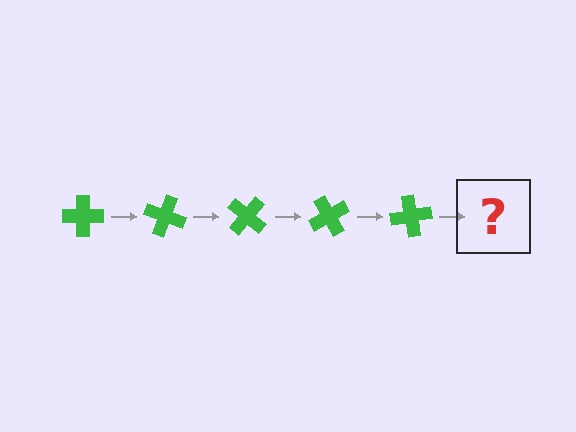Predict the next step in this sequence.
The next step is a green cross rotated 100 degrees.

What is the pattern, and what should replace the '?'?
The pattern is that the cross rotates 20 degrees each step. The '?' should be a green cross rotated 100 degrees.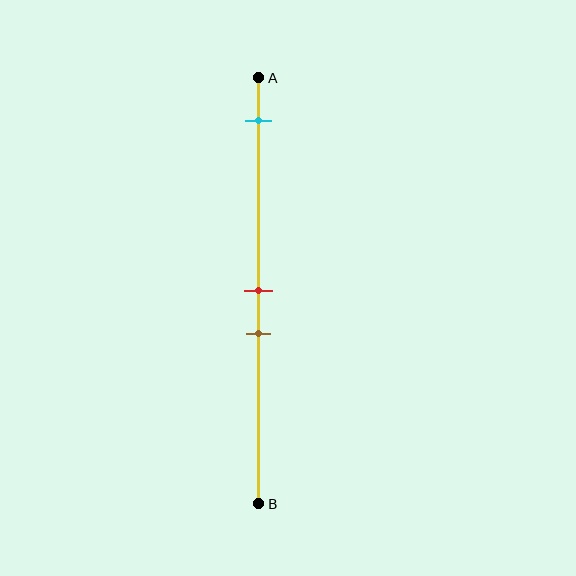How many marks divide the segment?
There are 3 marks dividing the segment.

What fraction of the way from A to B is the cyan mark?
The cyan mark is approximately 10% (0.1) of the way from A to B.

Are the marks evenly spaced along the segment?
No, the marks are not evenly spaced.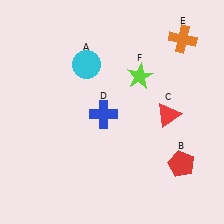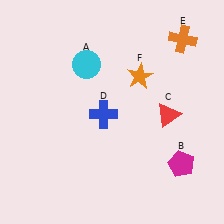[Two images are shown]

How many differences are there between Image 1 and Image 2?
There are 2 differences between the two images.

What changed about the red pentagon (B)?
In Image 1, B is red. In Image 2, it changed to magenta.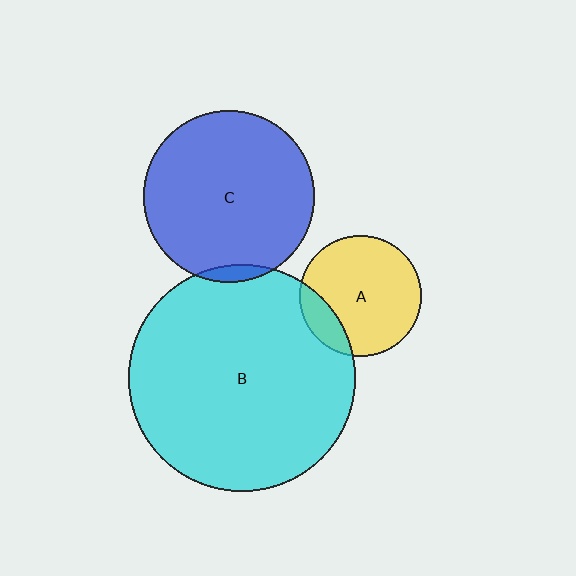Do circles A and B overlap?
Yes.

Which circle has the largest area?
Circle B (cyan).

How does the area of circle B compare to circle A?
Approximately 3.5 times.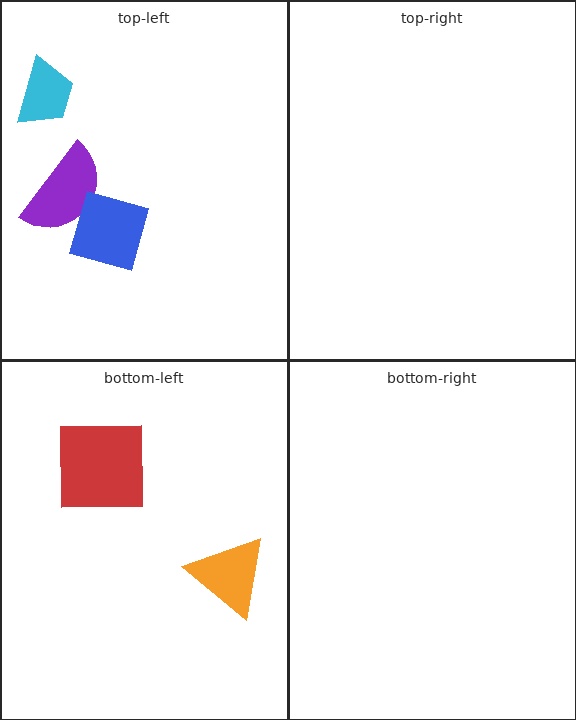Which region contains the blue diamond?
The top-left region.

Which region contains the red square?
The bottom-left region.